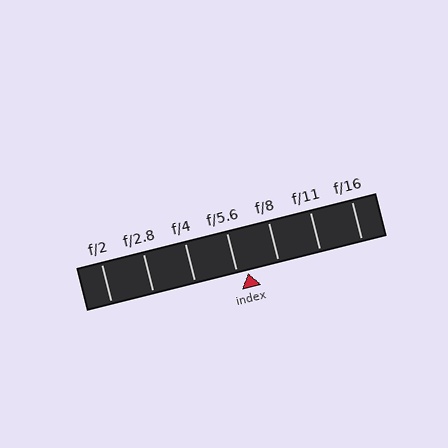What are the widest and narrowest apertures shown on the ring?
The widest aperture shown is f/2 and the narrowest is f/16.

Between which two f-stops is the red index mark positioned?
The index mark is between f/5.6 and f/8.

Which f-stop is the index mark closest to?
The index mark is closest to f/5.6.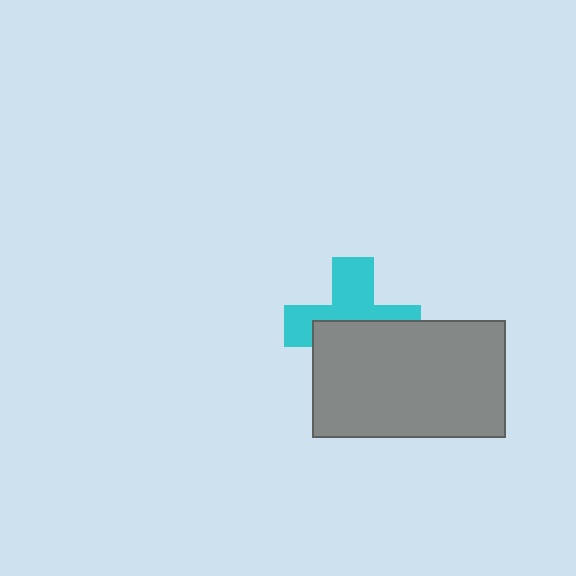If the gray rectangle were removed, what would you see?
You would see the complete cyan cross.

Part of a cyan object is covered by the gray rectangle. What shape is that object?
It is a cross.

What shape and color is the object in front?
The object in front is a gray rectangle.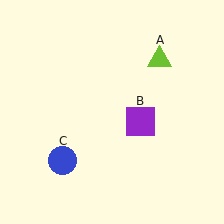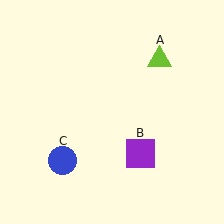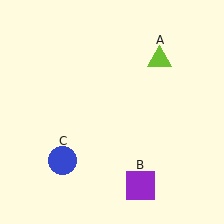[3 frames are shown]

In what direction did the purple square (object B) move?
The purple square (object B) moved down.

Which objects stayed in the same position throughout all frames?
Lime triangle (object A) and blue circle (object C) remained stationary.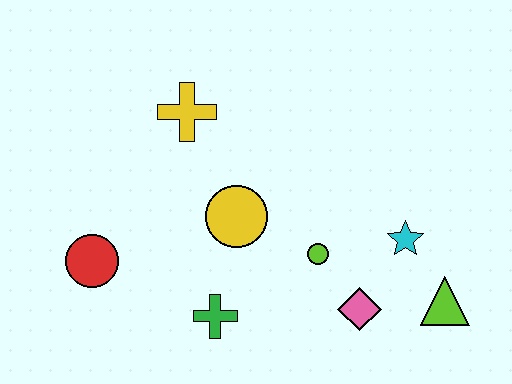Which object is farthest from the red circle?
The lime triangle is farthest from the red circle.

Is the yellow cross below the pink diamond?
No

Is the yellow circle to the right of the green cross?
Yes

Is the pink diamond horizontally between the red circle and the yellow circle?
No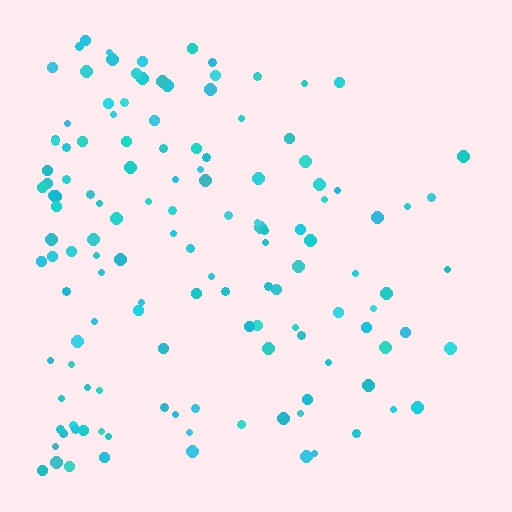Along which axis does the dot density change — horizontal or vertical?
Horizontal.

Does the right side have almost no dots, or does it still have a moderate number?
Still a moderate number, just noticeably fewer than the left.